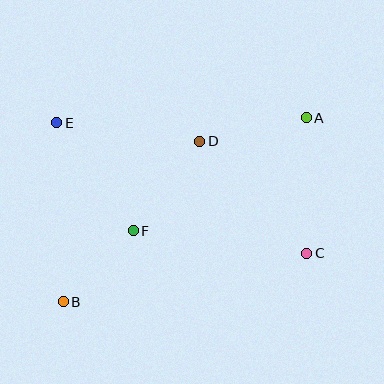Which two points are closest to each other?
Points B and F are closest to each other.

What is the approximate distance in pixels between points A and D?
The distance between A and D is approximately 109 pixels.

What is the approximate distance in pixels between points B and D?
The distance between B and D is approximately 210 pixels.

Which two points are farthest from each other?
Points A and B are farthest from each other.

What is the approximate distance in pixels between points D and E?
The distance between D and E is approximately 144 pixels.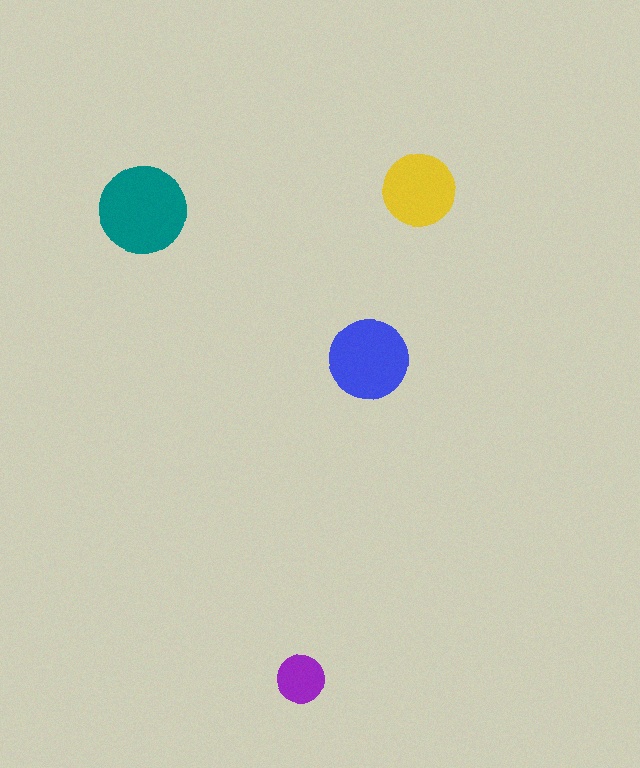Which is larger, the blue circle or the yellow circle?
The blue one.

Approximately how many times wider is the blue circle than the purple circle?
About 1.5 times wider.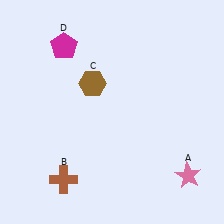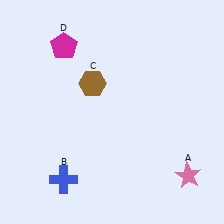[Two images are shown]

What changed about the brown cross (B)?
In Image 1, B is brown. In Image 2, it changed to blue.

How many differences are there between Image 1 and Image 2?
There is 1 difference between the two images.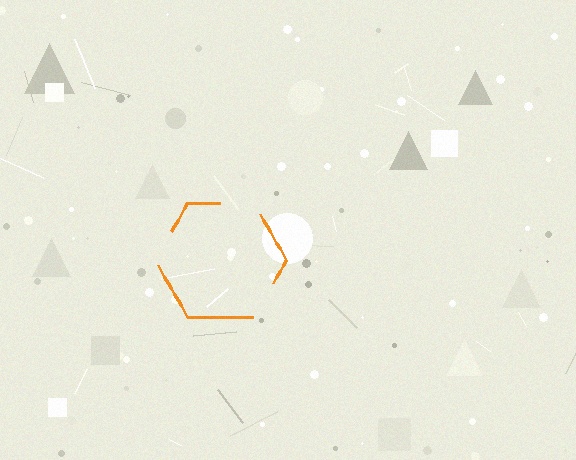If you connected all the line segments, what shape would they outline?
They would outline a hexagon.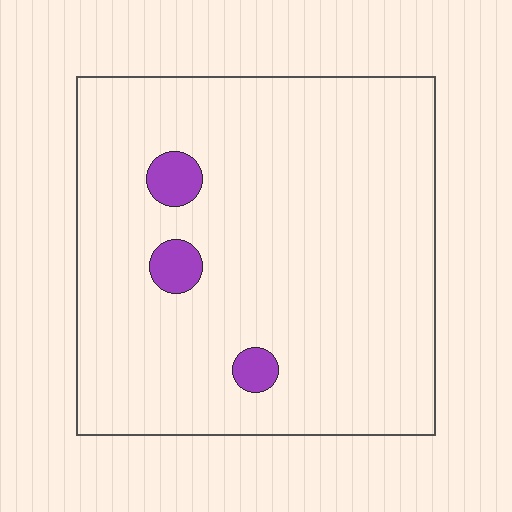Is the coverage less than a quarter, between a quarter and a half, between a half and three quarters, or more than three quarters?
Less than a quarter.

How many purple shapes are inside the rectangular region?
3.